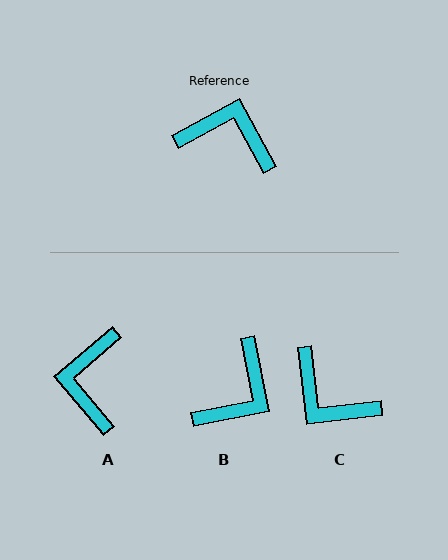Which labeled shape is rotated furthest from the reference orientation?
C, about 158 degrees away.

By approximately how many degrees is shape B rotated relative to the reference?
Approximately 108 degrees clockwise.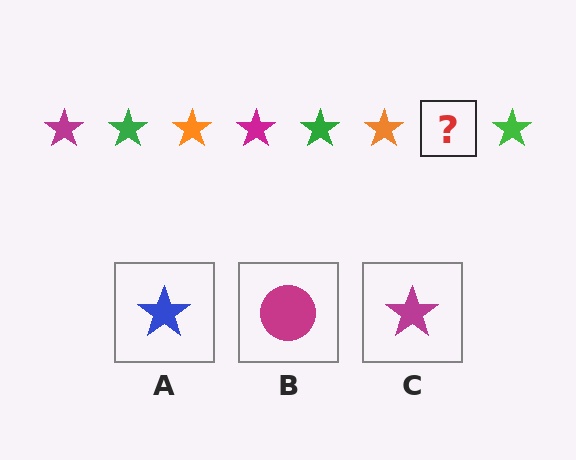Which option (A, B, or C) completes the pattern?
C.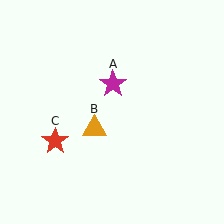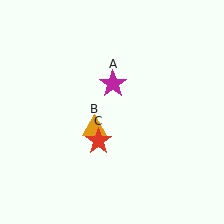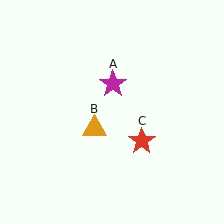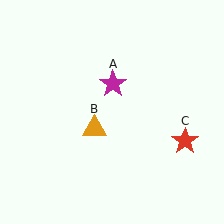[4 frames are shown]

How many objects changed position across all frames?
1 object changed position: red star (object C).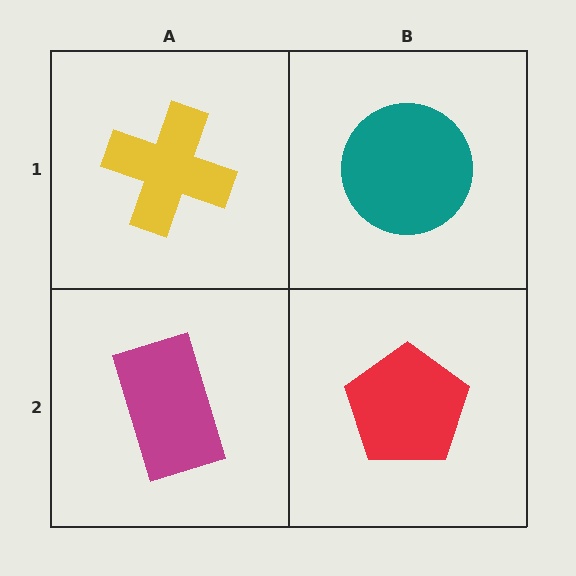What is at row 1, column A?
A yellow cross.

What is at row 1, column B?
A teal circle.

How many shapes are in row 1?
2 shapes.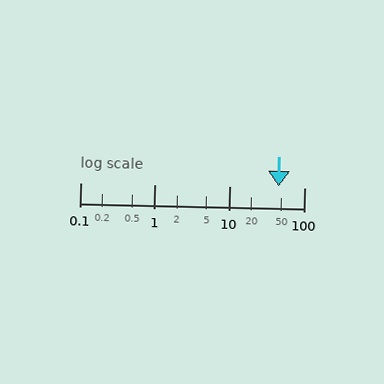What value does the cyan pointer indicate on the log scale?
The pointer indicates approximately 46.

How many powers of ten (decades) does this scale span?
The scale spans 3 decades, from 0.1 to 100.